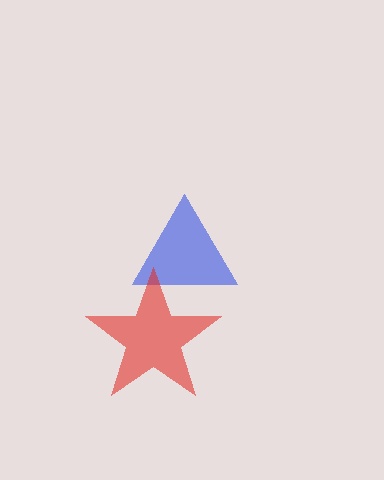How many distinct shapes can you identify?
There are 2 distinct shapes: a blue triangle, a red star.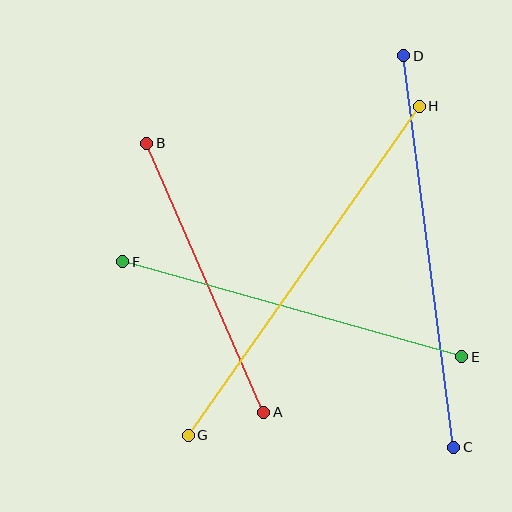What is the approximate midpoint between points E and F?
The midpoint is at approximately (292, 309) pixels.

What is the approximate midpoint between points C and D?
The midpoint is at approximately (429, 252) pixels.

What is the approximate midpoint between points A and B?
The midpoint is at approximately (205, 278) pixels.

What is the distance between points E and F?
The distance is approximately 352 pixels.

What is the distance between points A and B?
The distance is approximately 293 pixels.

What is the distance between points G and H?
The distance is approximately 402 pixels.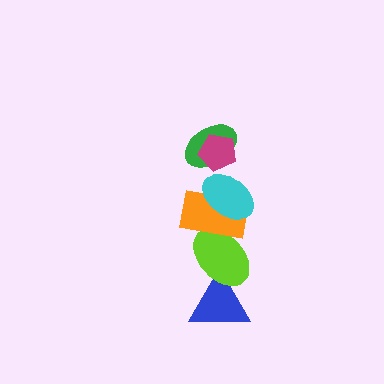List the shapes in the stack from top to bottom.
From top to bottom: the magenta pentagon, the green ellipse, the cyan ellipse, the orange rectangle, the lime ellipse, the blue triangle.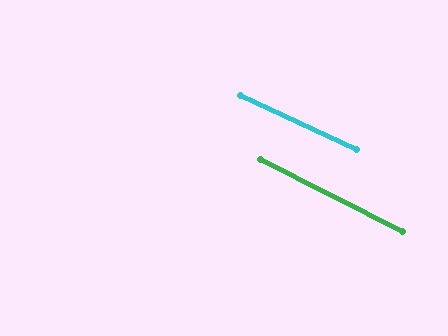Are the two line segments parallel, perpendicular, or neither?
Parallel — their directions differ by only 1.7°.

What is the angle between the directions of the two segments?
Approximately 2 degrees.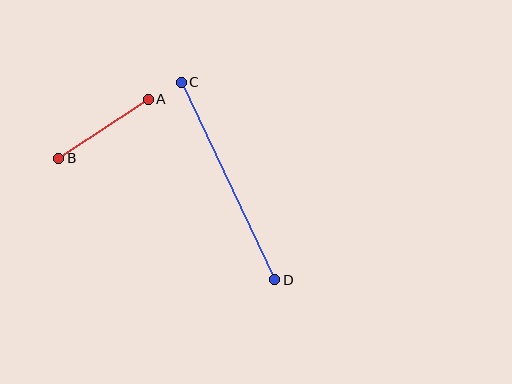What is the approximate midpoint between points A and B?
The midpoint is at approximately (104, 129) pixels.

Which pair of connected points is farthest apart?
Points C and D are farthest apart.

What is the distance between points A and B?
The distance is approximately 107 pixels.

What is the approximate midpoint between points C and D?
The midpoint is at approximately (228, 181) pixels.